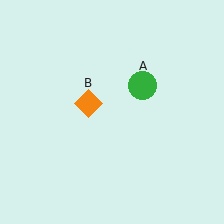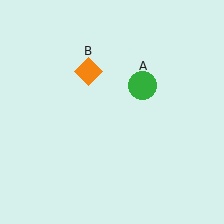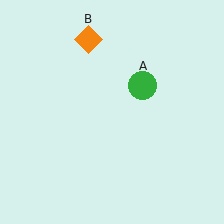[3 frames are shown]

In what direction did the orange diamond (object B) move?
The orange diamond (object B) moved up.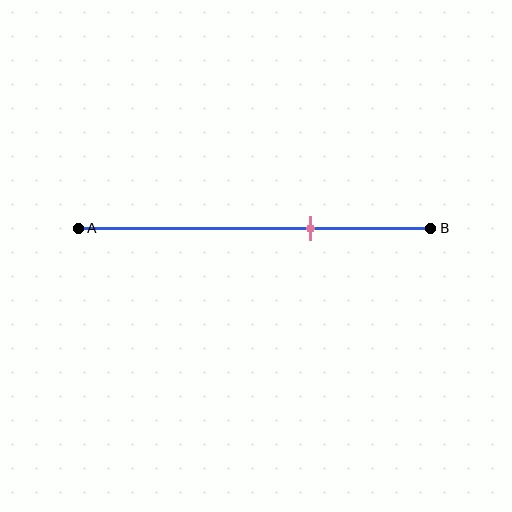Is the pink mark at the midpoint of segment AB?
No, the mark is at about 65% from A, not at the 50% midpoint.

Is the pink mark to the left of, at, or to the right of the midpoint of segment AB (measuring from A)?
The pink mark is to the right of the midpoint of segment AB.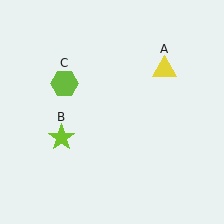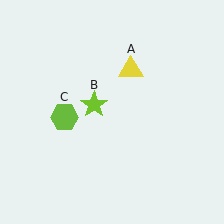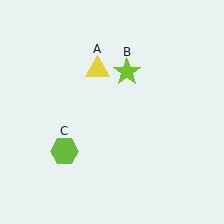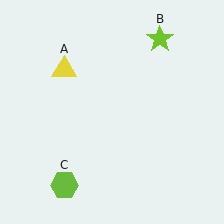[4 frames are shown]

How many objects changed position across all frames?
3 objects changed position: yellow triangle (object A), lime star (object B), lime hexagon (object C).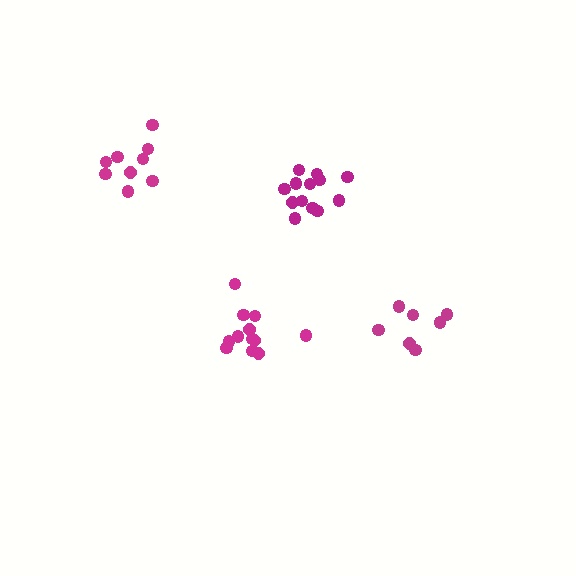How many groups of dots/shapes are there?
There are 4 groups.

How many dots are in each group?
Group 1: 7 dots, Group 2: 13 dots, Group 3: 9 dots, Group 4: 13 dots (42 total).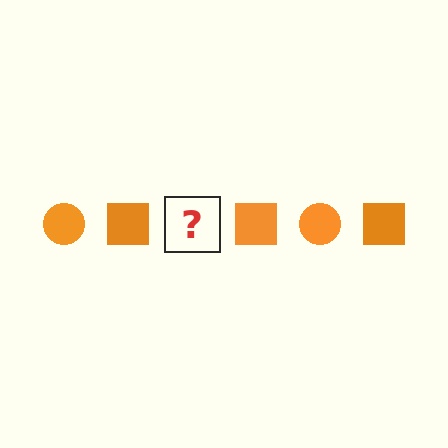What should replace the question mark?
The question mark should be replaced with an orange circle.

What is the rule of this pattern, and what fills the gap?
The rule is that the pattern cycles through circle, square shapes in orange. The gap should be filled with an orange circle.